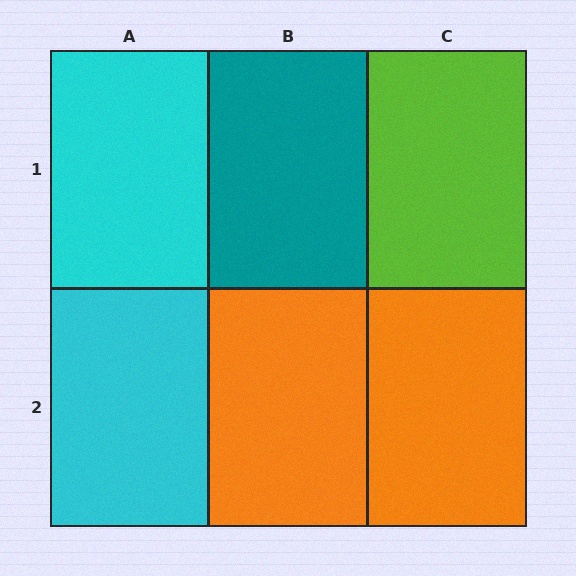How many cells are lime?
1 cell is lime.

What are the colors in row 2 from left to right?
Cyan, orange, orange.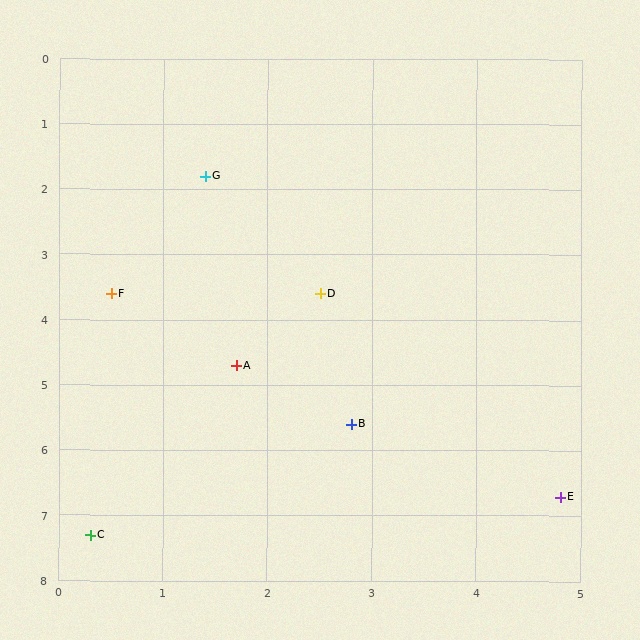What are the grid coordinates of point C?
Point C is at approximately (0.3, 7.3).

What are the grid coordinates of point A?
Point A is at approximately (1.7, 4.7).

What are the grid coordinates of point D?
Point D is at approximately (2.5, 3.6).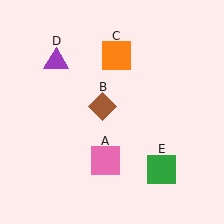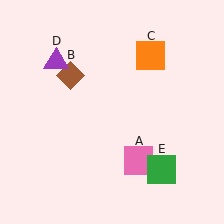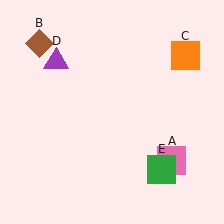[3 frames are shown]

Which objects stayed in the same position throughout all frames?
Purple triangle (object D) and green square (object E) remained stationary.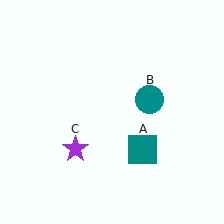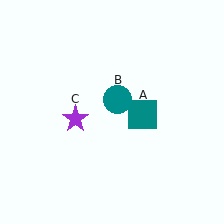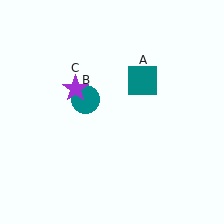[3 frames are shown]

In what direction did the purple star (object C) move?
The purple star (object C) moved up.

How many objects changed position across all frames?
3 objects changed position: teal square (object A), teal circle (object B), purple star (object C).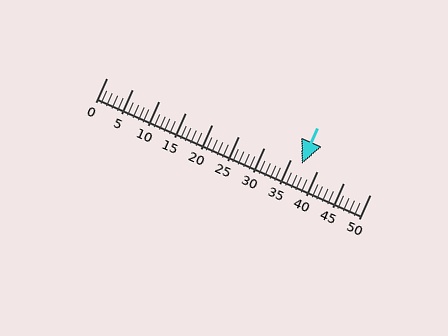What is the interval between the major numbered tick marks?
The major tick marks are spaced 5 units apart.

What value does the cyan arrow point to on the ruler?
The cyan arrow points to approximately 37.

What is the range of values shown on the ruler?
The ruler shows values from 0 to 50.